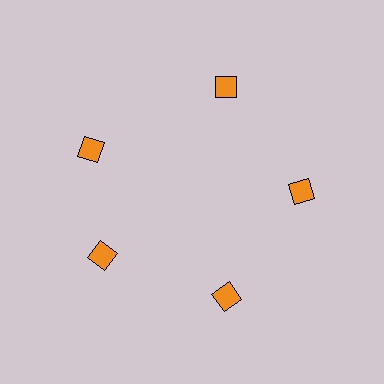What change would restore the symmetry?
The symmetry would be restored by rotating it back into even spacing with its neighbors so that all 5 squares sit at equal angles and equal distance from the center.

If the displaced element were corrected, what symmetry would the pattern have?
It would have 5-fold rotational symmetry — the pattern would map onto itself every 72 degrees.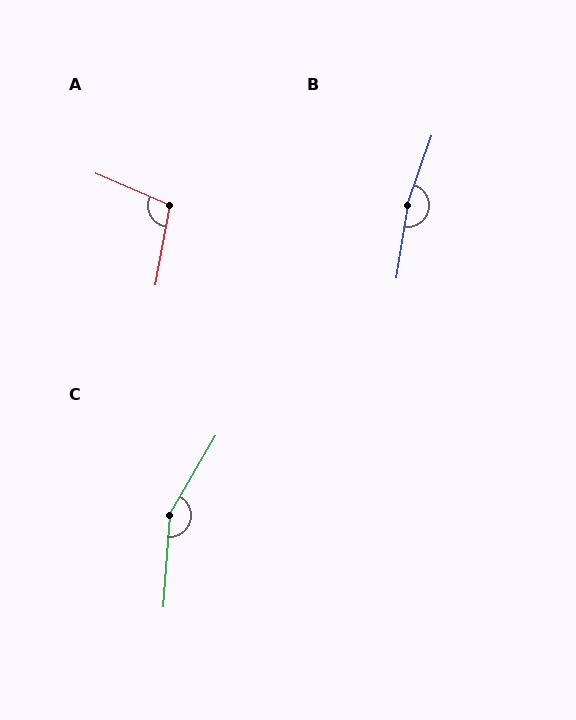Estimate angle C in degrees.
Approximately 153 degrees.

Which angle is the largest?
B, at approximately 169 degrees.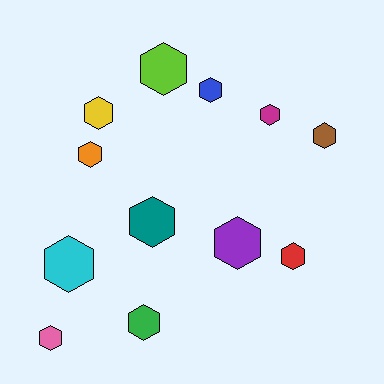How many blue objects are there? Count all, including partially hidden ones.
There is 1 blue object.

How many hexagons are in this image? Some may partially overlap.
There are 12 hexagons.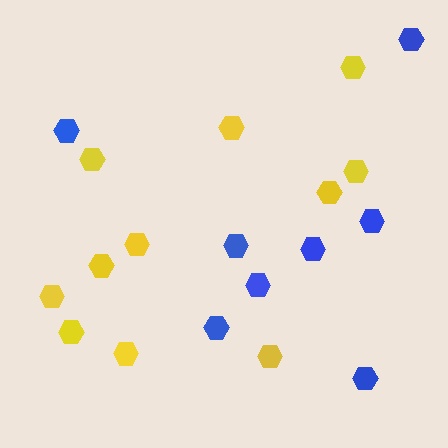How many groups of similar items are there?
There are 2 groups: one group of blue hexagons (8) and one group of yellow hexagons (11).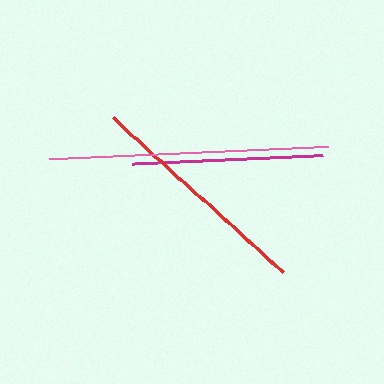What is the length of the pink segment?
The pink segment is approximately 279 pixels long.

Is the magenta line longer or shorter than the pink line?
The pink line is longer than the magenta line.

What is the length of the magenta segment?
The magenta segment is approximately 191 pixels long.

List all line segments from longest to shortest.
From longest to shortest: pink, red, magenta.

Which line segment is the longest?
The pink line is the longest at approximately 279 pixels.